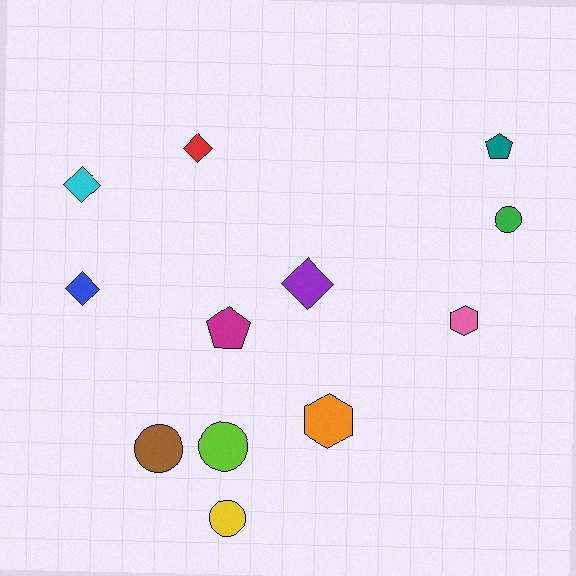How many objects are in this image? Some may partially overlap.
There are 12 objects.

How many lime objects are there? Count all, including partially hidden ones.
There is 1 lime object.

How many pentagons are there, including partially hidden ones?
There are 2 pentagons.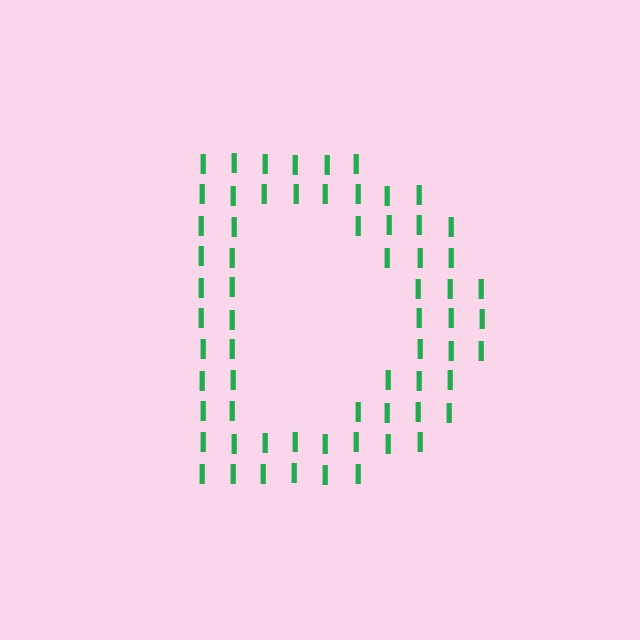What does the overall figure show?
The overall figure shows the letter D.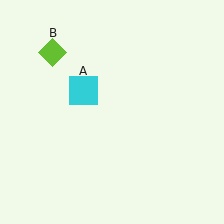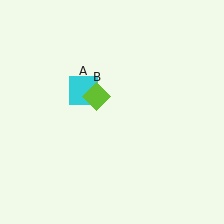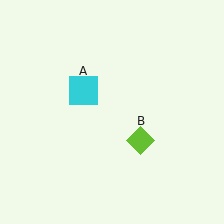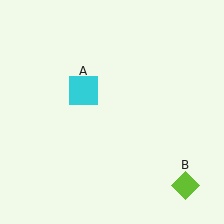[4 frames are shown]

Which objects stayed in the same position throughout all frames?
Cyan square (object A) remained stationary.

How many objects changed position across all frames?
1 object changed position: lime diamond (object B).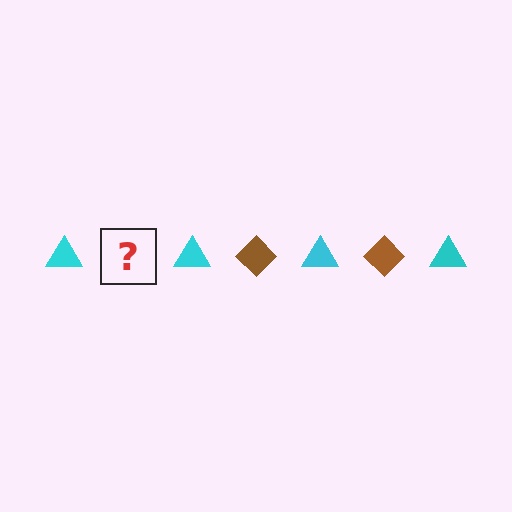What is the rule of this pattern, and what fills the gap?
The rule is that the pattern alternates between cyan triangle and brown diamond. The gap should be filled with a brown diamond.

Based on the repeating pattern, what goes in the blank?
The blank should be a brown diamond.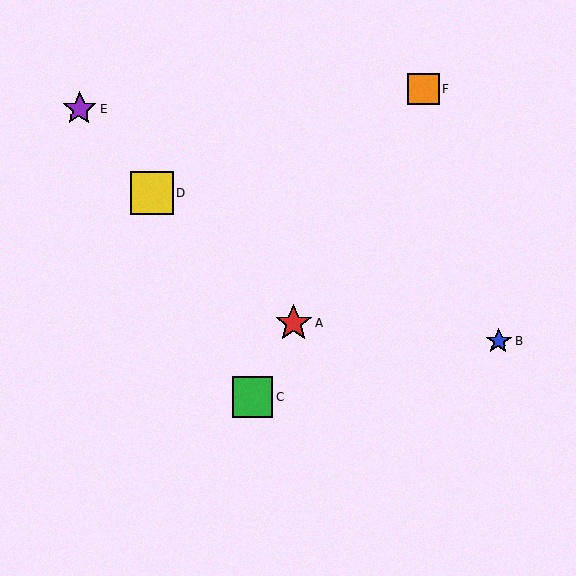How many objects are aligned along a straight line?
3 objects (A, C, F) are aligned along a straight line.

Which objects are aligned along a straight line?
Objects A, C, F are aligned along a straight line.